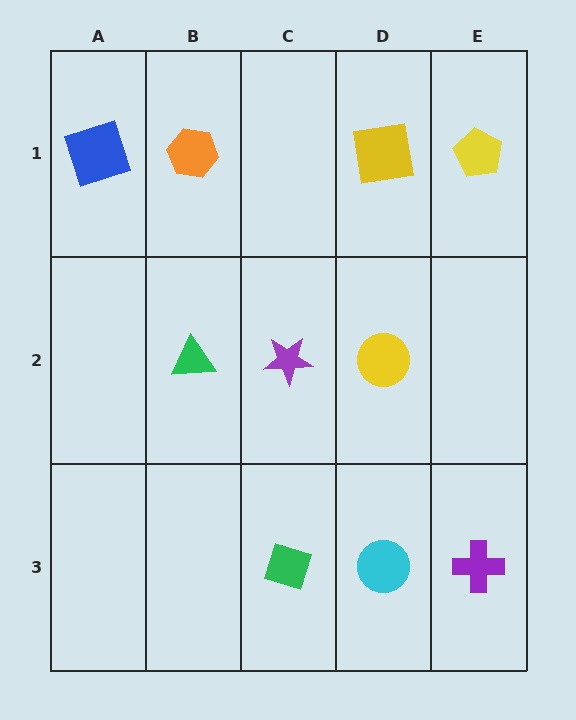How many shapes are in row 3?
3 shapes.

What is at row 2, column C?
A purple star.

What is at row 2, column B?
A green triangle.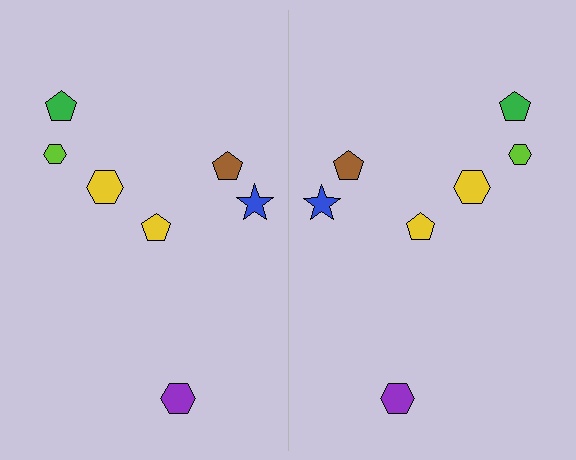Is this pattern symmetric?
Yes, this pattern has bilateral (reflection) symmetry.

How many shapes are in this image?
There are 14 shapes in this image.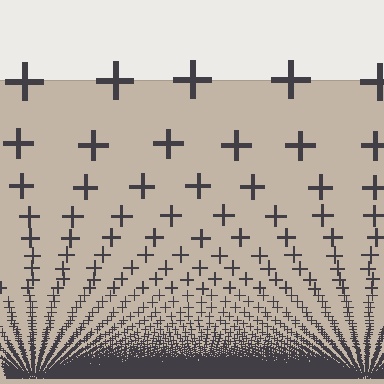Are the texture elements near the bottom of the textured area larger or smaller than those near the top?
Smaller. The gradient is inverted — elements near the bottom are smaller and denser.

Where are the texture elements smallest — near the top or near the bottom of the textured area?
Near the bottom.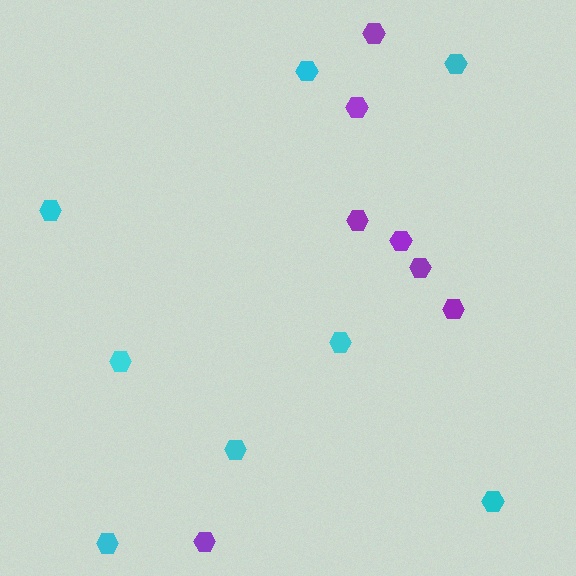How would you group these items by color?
There are 2 groups: one group of purple hexagons (7) and one group of cyan hexagons (8).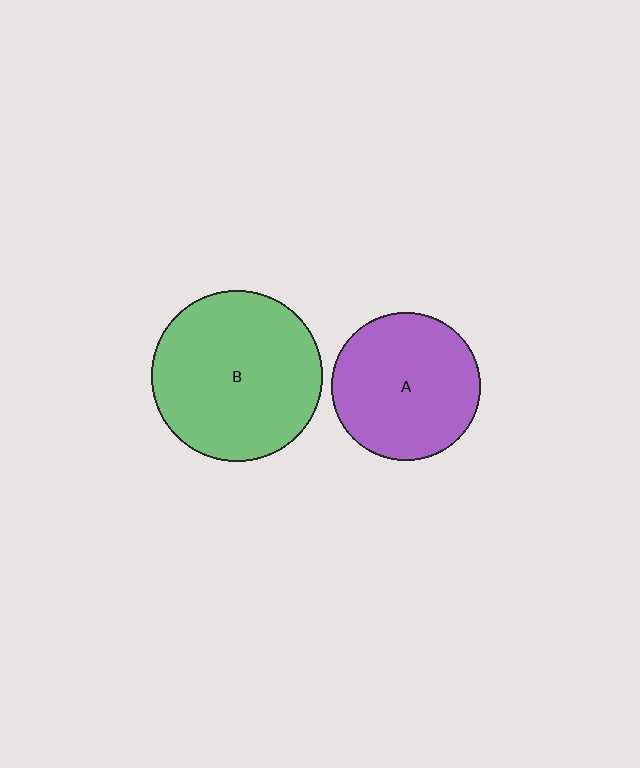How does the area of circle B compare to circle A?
Approximately 1.3 times.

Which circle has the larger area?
Circle B (green).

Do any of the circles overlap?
No, none of the circles overlap.